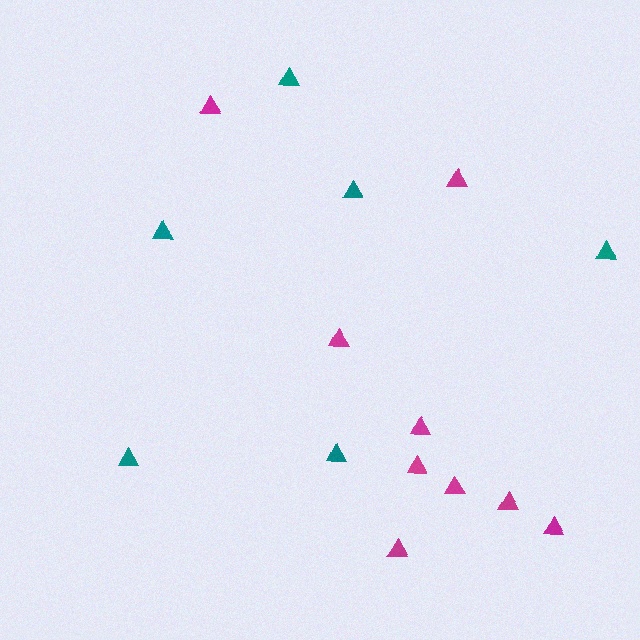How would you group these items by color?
There are 2 groups: one group of magenta triangles (9) and one group of teal triangles (6).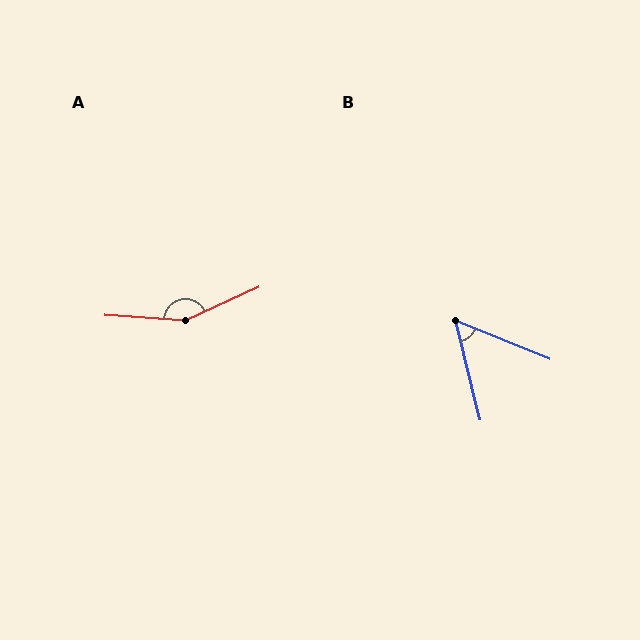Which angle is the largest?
A, at approximately 152 degrees.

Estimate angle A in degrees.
Approximately 152 degrees.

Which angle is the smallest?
B, at approximately 54 degrees.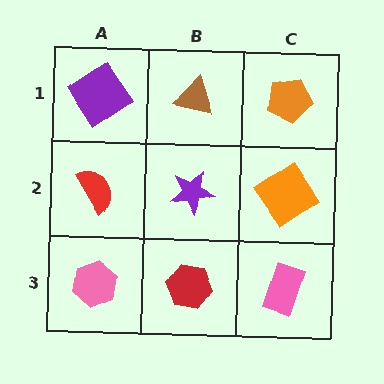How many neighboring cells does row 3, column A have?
2.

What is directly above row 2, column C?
An orange pentagon.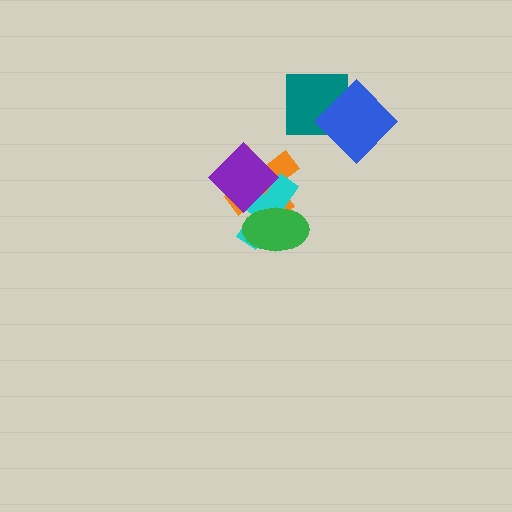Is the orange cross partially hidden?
Yes, it is partially covered by another shape.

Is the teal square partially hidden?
Yes, it is partially covered by another shape.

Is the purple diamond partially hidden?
Yes, it is partially covered by another shape.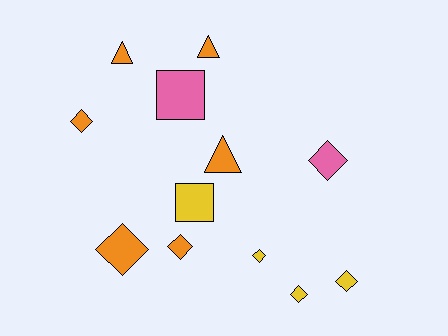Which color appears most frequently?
Orange, with 6 objects.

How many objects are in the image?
There are 12 objects.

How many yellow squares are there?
There is 1 yellow square.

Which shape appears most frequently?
Diamond, with 7 objects.